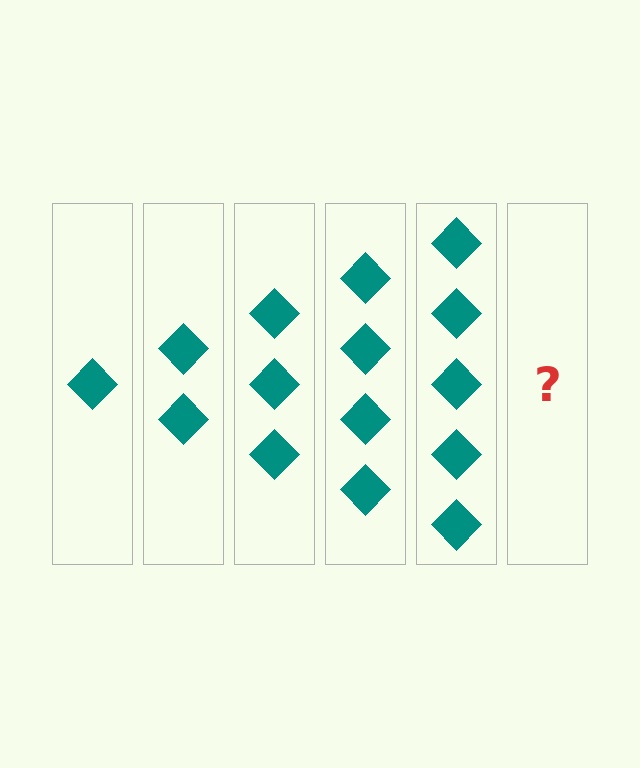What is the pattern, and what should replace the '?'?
The pattern is that each step adds one more diamond. The '?' should be 6 diamonds.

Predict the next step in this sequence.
The next step is 6 diamonds.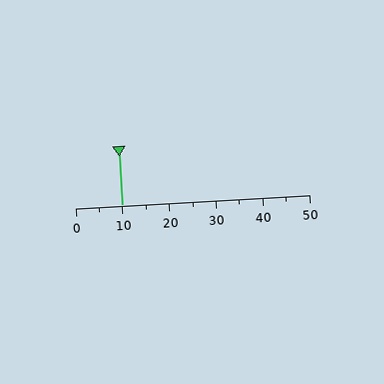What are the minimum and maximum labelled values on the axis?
The axis runs from 0 to 50.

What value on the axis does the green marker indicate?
The marker indicates approximately 10.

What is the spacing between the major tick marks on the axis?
The major ticks are spaced 10 apart.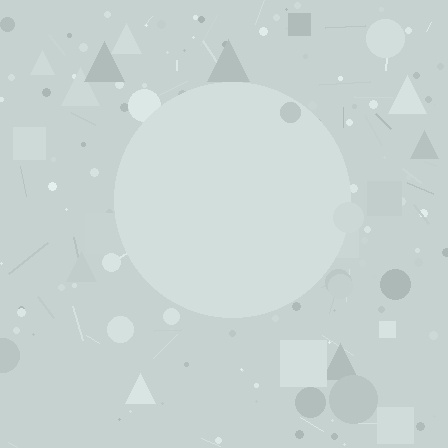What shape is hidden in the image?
A circle is hidden in the image.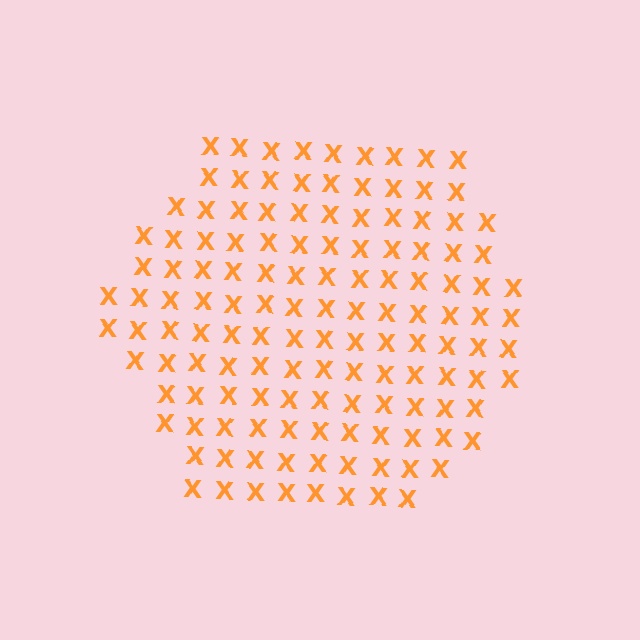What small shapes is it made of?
It is made of small letter X's.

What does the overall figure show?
The overall figure shows a hexagon.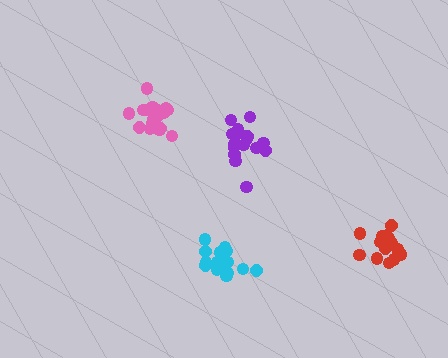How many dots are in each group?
Group 1: 15 dots, Group 2: 17 dots, Group 3: 17 dots, Group 4: 20 dots (69 total).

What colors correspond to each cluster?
The clusters are colored: red, purple, cyan, pink.